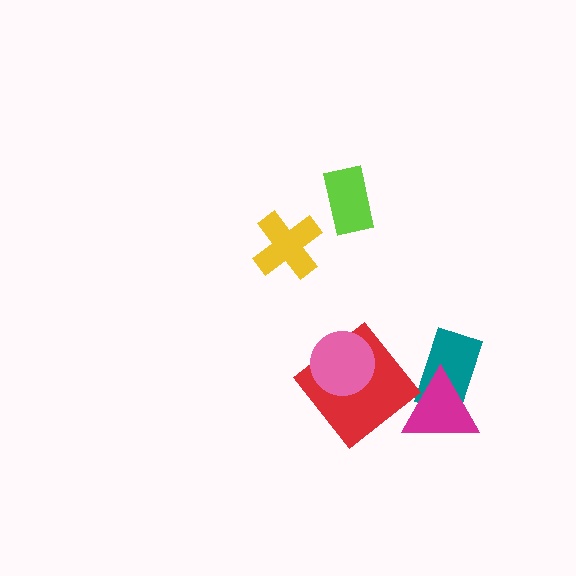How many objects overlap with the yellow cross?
0 objects overlap with the yellow cross.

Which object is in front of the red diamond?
The pink circle is in front of the red diamond.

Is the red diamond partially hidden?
Yes, it is partially covered by another shape.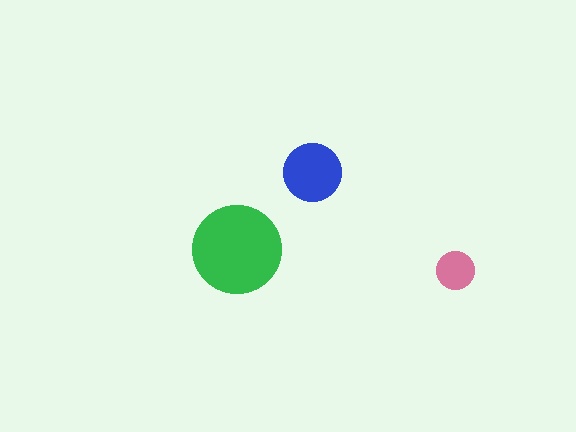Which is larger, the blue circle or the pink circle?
The blue one.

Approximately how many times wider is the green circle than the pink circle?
About 2.5 times wider.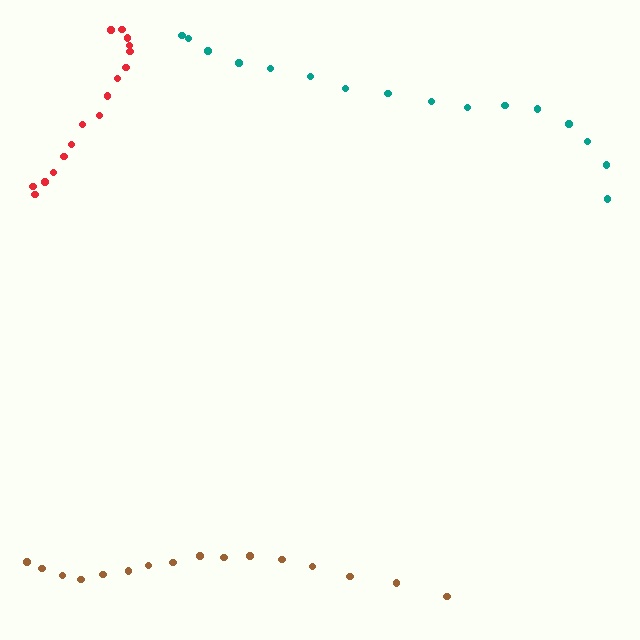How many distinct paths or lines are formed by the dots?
There are 3 distinct paths.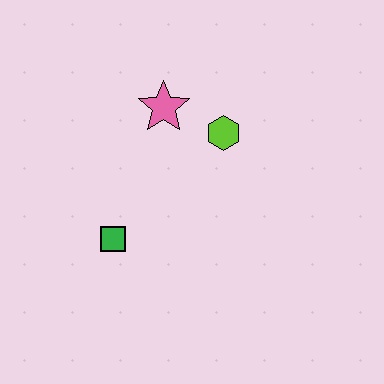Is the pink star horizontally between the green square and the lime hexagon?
Yes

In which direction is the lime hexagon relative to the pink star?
The lime hexagon is to the right of the pink star.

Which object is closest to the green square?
The pink star is closest to the green square.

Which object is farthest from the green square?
The lime hexagon is farthest from the green square.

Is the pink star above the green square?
Yes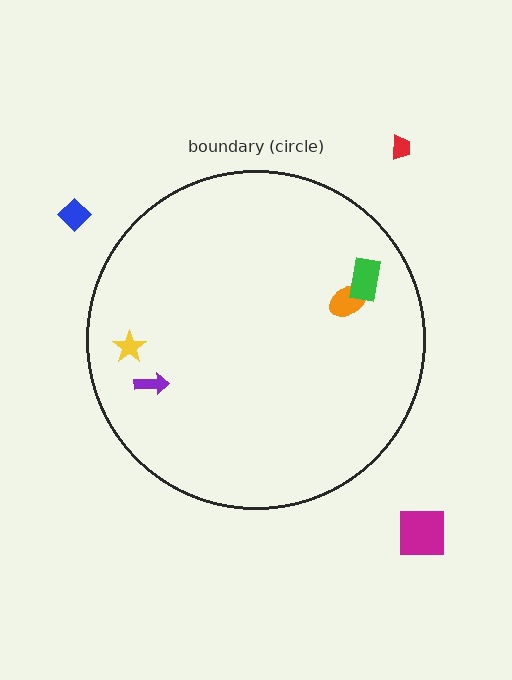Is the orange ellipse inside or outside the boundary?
Inside.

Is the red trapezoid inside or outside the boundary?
Outside.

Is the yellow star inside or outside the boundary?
Inside.